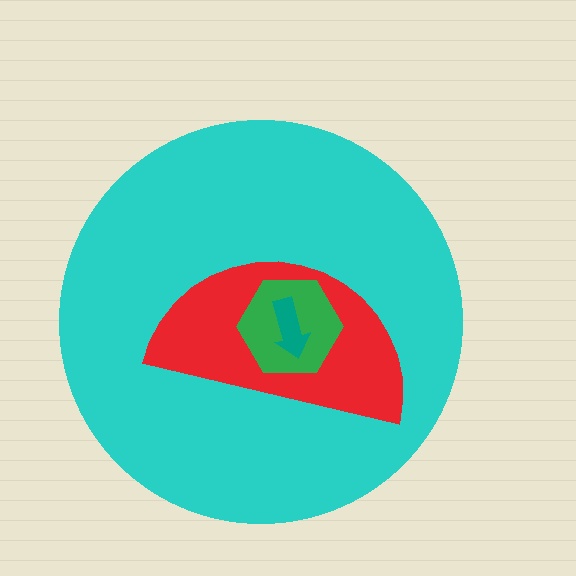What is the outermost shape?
The cyan circle.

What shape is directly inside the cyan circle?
The red semicircle.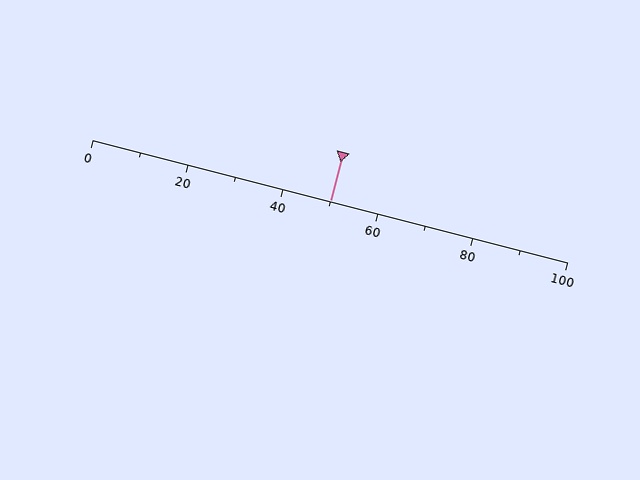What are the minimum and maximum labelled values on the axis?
The axis runs from 0 to 100.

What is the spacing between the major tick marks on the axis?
The major ticks are spaced 20 apart.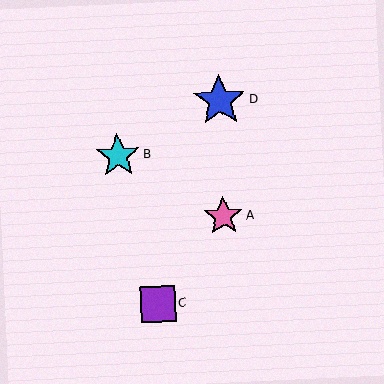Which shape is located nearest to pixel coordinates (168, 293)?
The purple square (labeled C) at (158, 304) is nearest to that location.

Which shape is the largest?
The blue star (labeled D) is the largest.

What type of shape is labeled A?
Shape A is a pink star.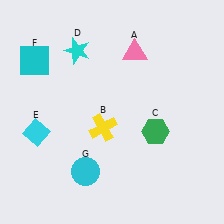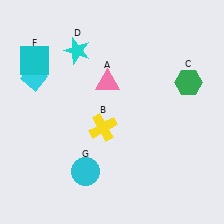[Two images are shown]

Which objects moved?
The objects that moved are: the pink triangle (A), the green hexagon (C), the cyan diamond (E).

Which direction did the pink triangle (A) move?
The pink triangle (A) moved down.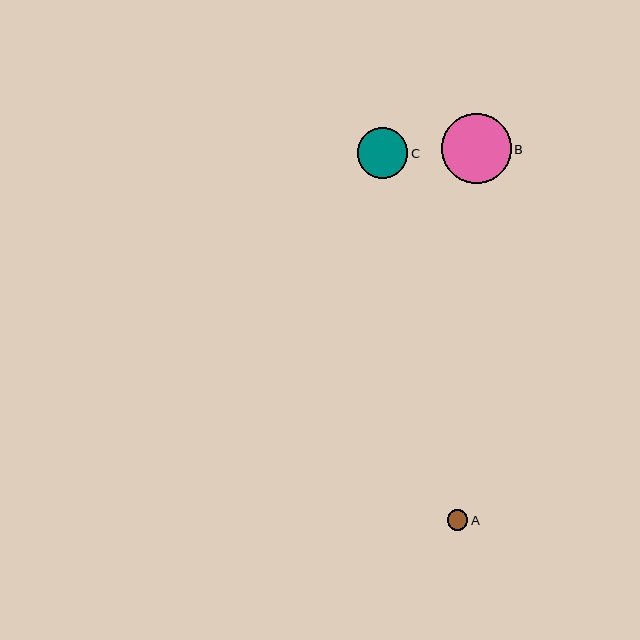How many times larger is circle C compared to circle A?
Circle C is approximately 2.5 times the size of circle A.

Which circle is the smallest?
Circle A is the smallest with a size of approximately 20 pixels.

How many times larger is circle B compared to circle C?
Circle B is approximately 1.4 times the size of circle C.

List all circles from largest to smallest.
From largest to smallest: B, C, A.